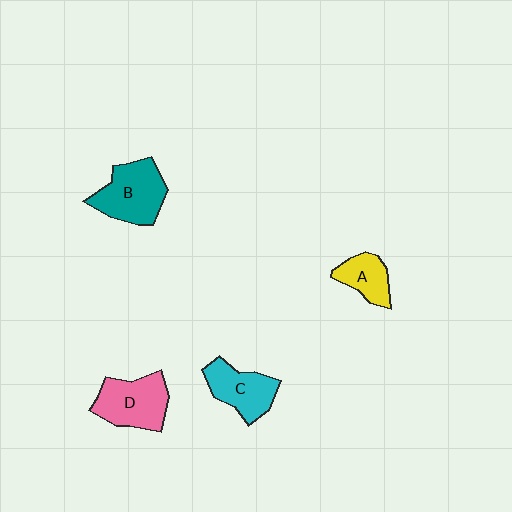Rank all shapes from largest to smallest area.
From largest to smallest: B (teal), D (pink), C (cyan), A (yellow).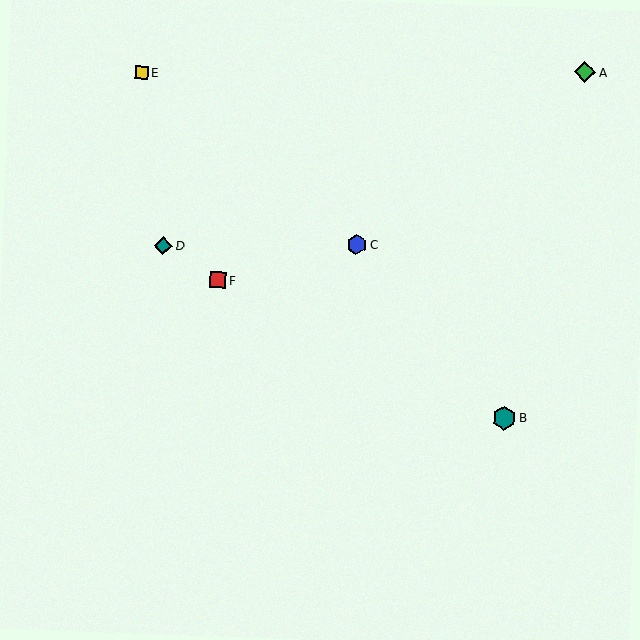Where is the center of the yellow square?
The center of the yellow square is at (141, 73).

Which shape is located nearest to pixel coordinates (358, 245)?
The blue hexagon (labeled C) at (356, 244) is nearest to that location.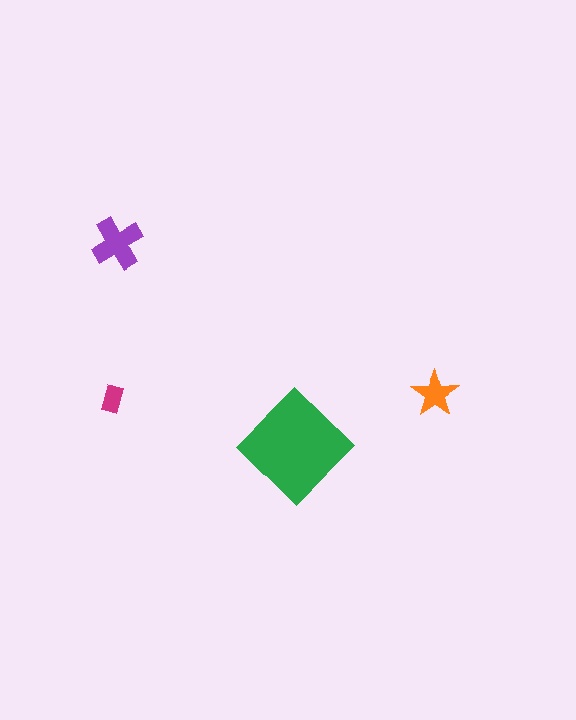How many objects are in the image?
There are 4 objects in the image.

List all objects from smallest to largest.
The magenta rectangle, the orange star, the purple cross, the green diamond.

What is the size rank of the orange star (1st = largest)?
3rd.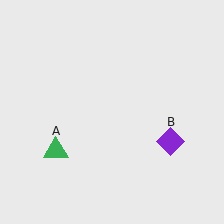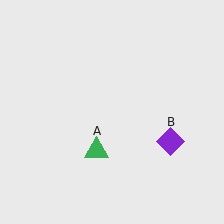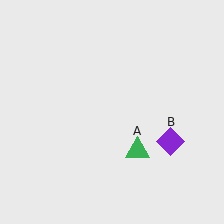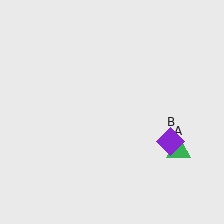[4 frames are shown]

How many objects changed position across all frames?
1 object changed position: green triangle (object A).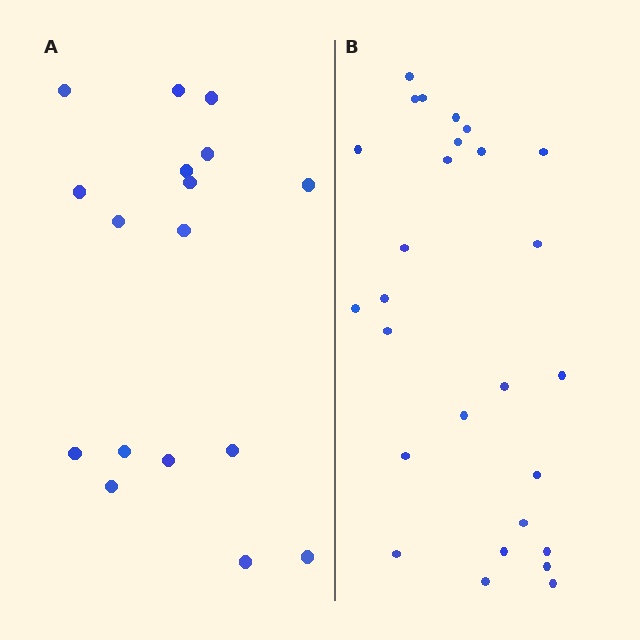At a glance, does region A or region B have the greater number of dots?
Region B (the right region) has more dots.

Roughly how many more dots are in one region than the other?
Region B has roughly 10 or so more dots than region A.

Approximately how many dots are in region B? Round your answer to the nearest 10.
About 30 dots. (The exact count is 27, which rounds to 30.)